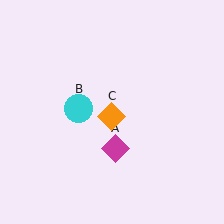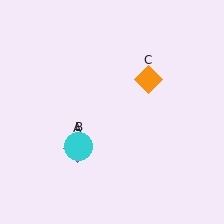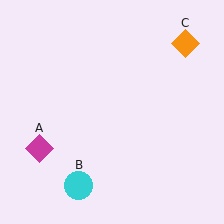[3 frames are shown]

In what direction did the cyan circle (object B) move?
The cyan circle (object B) moved down.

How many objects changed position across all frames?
3 objects changed position: magenta diamond (object A), cyan circle (object B), orange diamond (object C).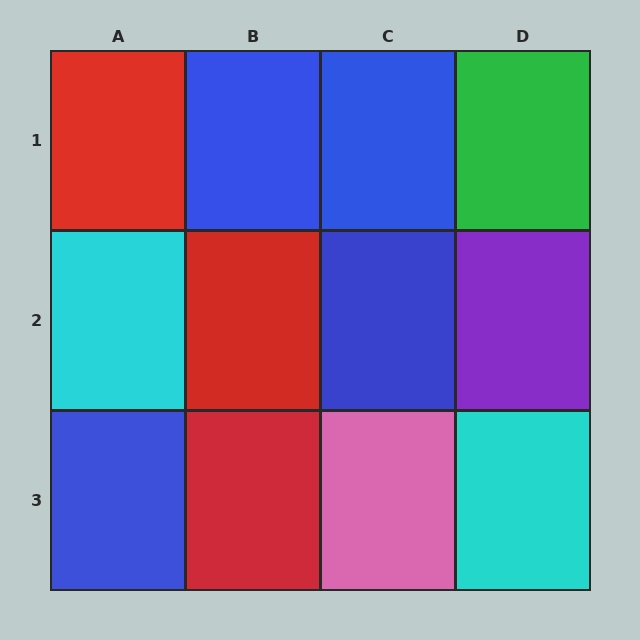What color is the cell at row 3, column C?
Pink.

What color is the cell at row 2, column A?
Cyan.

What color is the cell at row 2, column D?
Purple.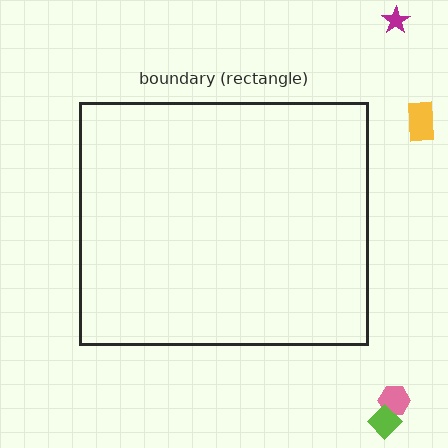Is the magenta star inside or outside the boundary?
Outside.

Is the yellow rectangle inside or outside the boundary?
Outside.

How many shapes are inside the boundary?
0 inside, 4 outside.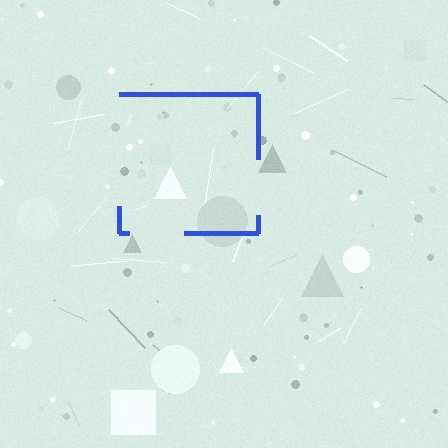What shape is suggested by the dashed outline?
The dashed outline suggests a square.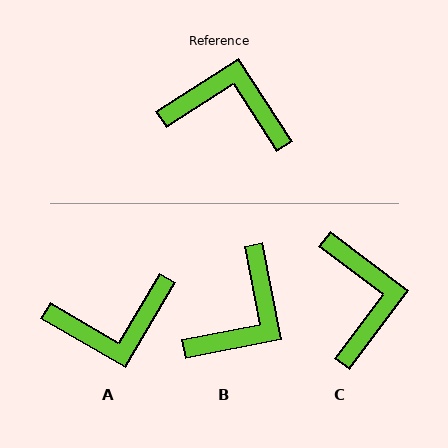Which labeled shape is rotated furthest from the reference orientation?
A, about 153 degrees away.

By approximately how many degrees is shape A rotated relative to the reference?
Approximately 153 degrees clockwise.